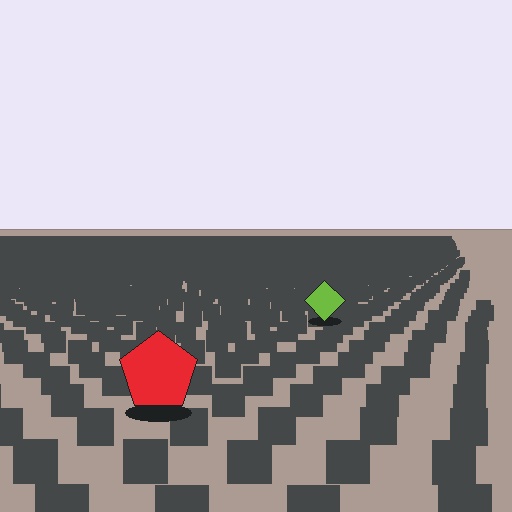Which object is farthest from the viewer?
The lime diamond is farthest from the viewer. It appears smaller and the ground texture around it is denser.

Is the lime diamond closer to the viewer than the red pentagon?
No. The red pentagon is closer — you can tell from the texture gradient: the ground texture is coarser near it.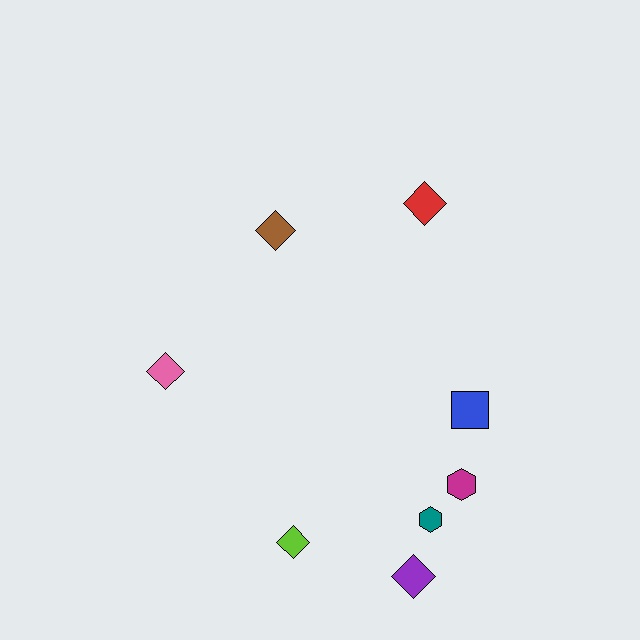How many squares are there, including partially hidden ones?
There is 1 square.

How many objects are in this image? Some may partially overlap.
There are 8 objects.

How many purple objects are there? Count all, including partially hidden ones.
There is 1 purple object.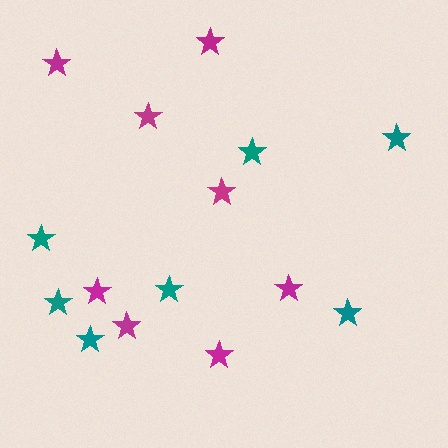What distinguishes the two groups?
There are 2 groups: one group of magenta stars (8) and one group of teal stars (7).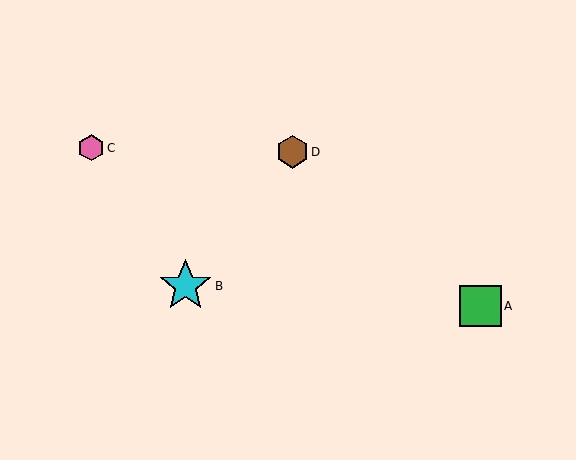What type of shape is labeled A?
Shape A is a green square.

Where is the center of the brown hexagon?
The center of the brown hexagon is at (292, 152).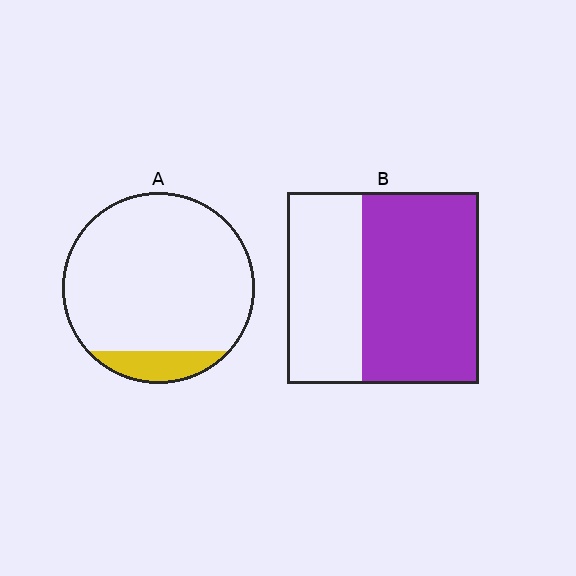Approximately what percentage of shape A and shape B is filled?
A is approximately 10% and B is approximately 60%.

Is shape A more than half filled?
No.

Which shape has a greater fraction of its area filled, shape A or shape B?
Shape B.